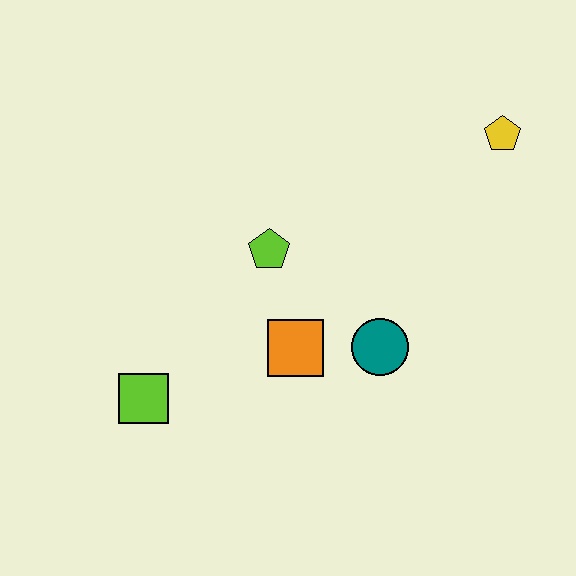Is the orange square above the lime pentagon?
No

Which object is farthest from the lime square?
The yellow pentagon is farthest from the lime square.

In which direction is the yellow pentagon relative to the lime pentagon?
The yellow pentagon is to the right of the lime pentagon.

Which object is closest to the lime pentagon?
The orange square is closest to the lime pentagon.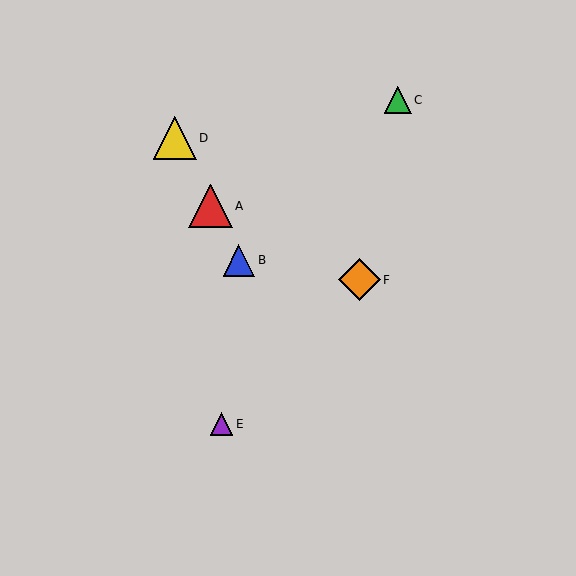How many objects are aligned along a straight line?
3 objects (A, B, D) are aligned along a straight line.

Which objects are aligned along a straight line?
Objects A, B, D are aligned along a straight line.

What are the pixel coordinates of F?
Object F is at (360, 280).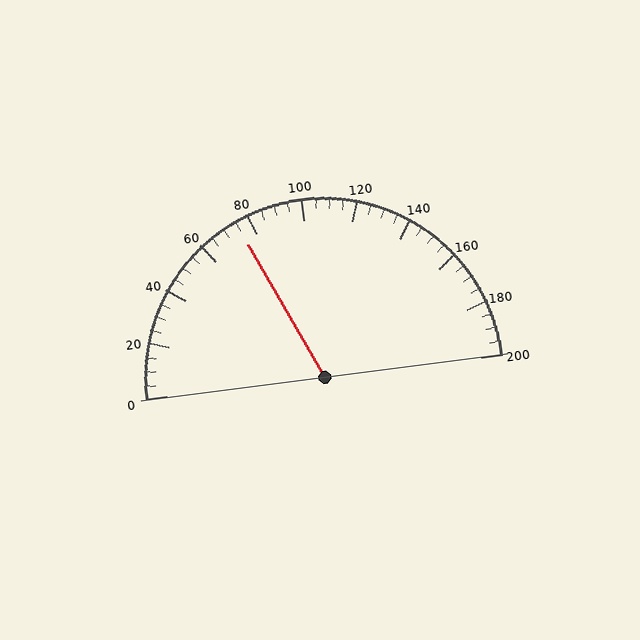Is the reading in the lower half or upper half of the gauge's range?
The reading is in the lower half of the range (0 to 200).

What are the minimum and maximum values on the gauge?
The gauge ranges from 0 to 200.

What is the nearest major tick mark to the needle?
The nearest major tick mark is 80.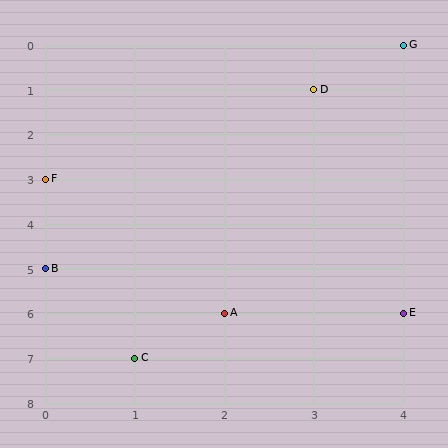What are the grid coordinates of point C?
Point C is at grid coordinates (1, 7).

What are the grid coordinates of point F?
Point F is at grid coordinates (0, 3).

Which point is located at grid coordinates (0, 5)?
Point B is at (0, 5).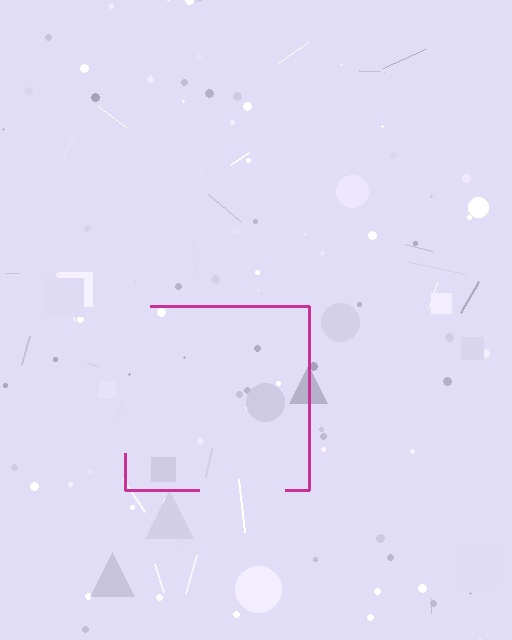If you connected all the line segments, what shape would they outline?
They would outline a square.